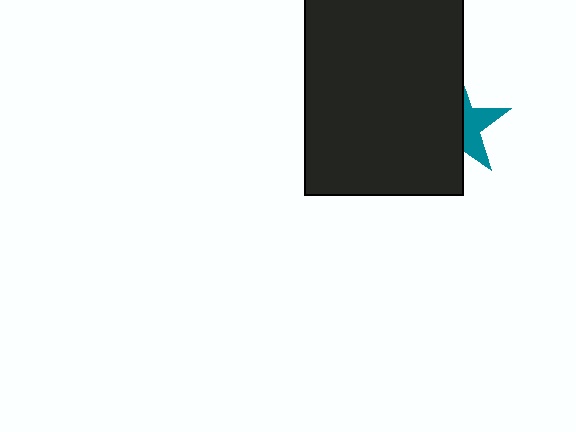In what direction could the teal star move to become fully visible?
The teal star could move right. That would shift it out from behind the black rectangle entirely.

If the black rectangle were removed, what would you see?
You would see the complete teal star.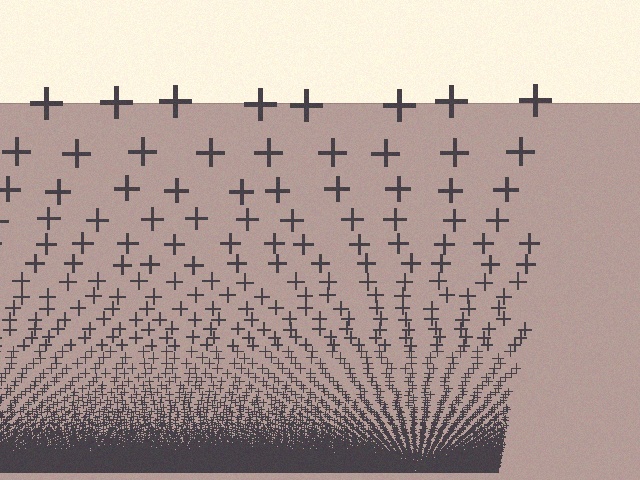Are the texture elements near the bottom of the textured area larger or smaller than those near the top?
Smaller. The gradient is inverted — elements near the bottom are smaller and denser.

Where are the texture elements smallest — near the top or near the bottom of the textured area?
Near the bottom.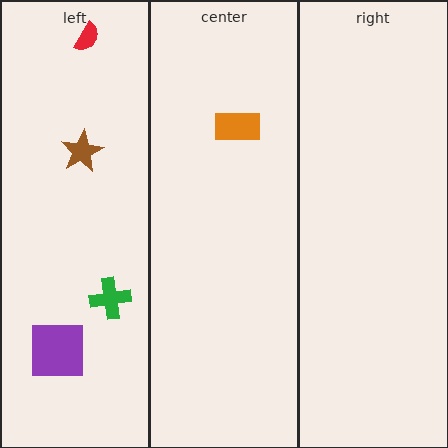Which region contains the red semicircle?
The left region.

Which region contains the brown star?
The left region.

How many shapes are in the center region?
1.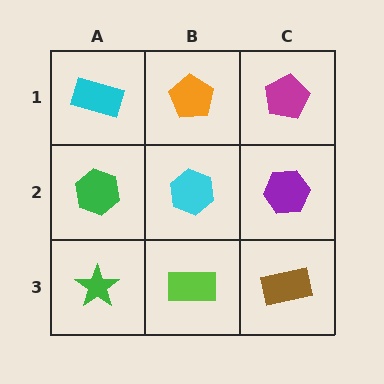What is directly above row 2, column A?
A cyan rectangle.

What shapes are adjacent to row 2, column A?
A cyan rectangle (row 1, column A), a green star (row 3, column A), a cyan hexagon (row 2, column B).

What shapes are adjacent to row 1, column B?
A cyan hexagon (row 2, column B), a cyan rectangle (row 1, column A), a magenta pentagon (row 1, column C).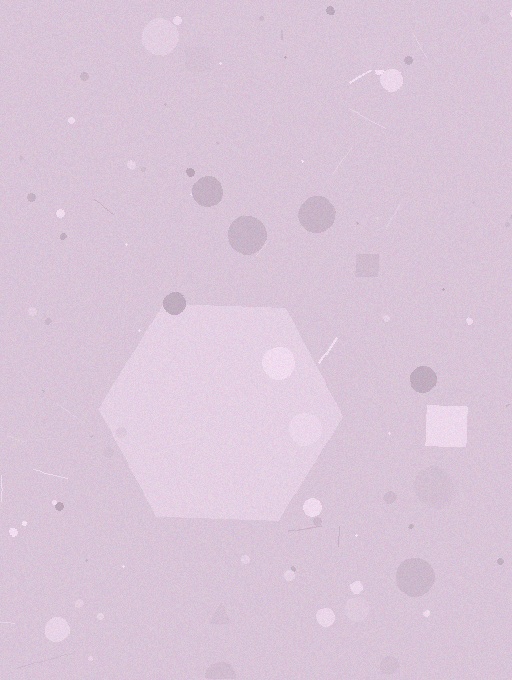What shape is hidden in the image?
A hexagon is hidden in the image.